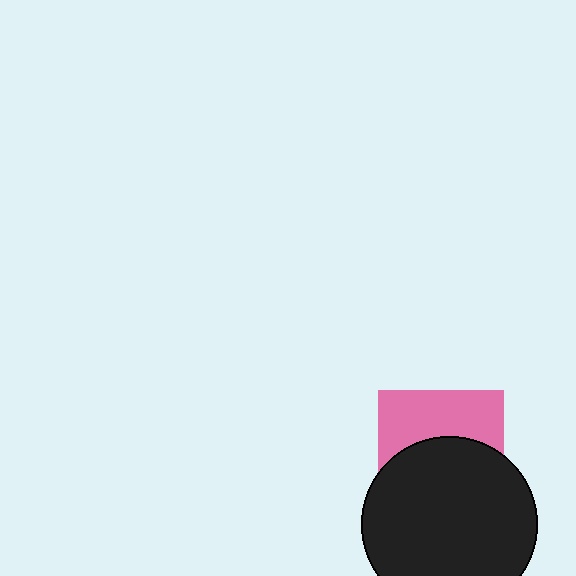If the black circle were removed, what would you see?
You would see the complete pink square.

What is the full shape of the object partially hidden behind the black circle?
The partially hidden object is a pink square.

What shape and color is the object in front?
The object in front is a black circle.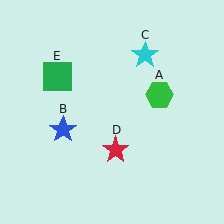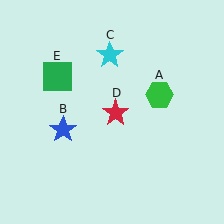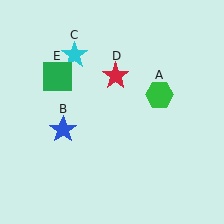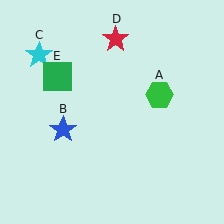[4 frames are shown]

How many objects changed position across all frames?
2 objects changed position: cyan star (object C), red star (object D).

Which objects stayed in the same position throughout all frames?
Green hexagon (object A) and blue star (object B) and green square (object E) remained stationary.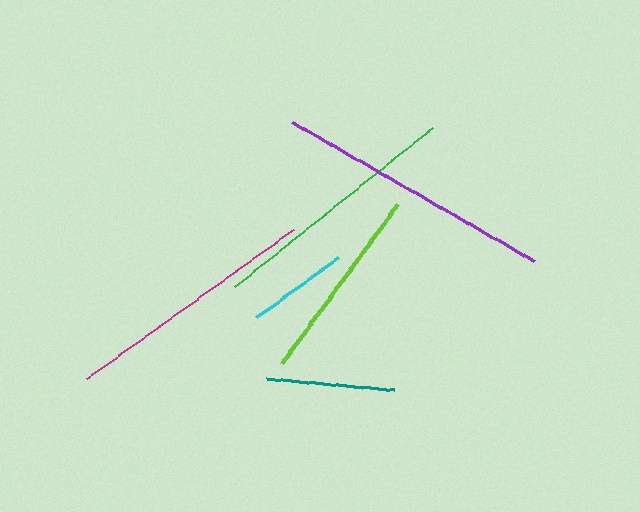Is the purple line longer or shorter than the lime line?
The purple line is longer than the lime line.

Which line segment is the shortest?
The cyan line is the shortest at approximately 102 pixels.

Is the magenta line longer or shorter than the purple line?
The purple line is longer than the magenta line.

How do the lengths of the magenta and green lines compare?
The magenta and green lines are approximately the same length.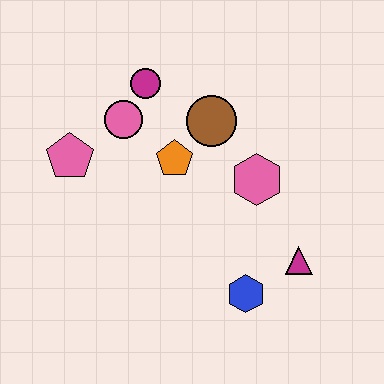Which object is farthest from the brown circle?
The blue hexagon is farthest from the brown circle.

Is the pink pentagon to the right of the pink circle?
No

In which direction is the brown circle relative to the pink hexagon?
The brown circle is above the pink hexagon.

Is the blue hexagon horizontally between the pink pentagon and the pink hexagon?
Yes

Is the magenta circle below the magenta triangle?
No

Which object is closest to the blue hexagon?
The magenta triangle is closest to the blue hexagon.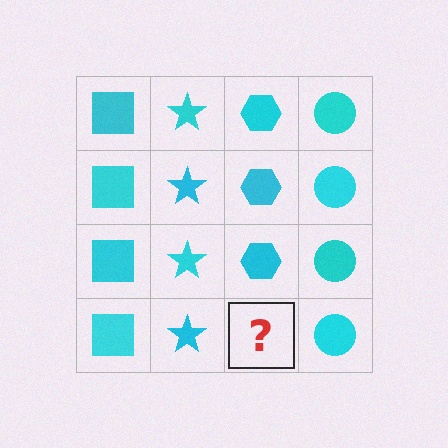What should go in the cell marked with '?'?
The missing cell should contain a cyan hexagon.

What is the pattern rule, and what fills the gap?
The rule is that each column has a consistent shape. The gap should be filled with a cyan hexagon.